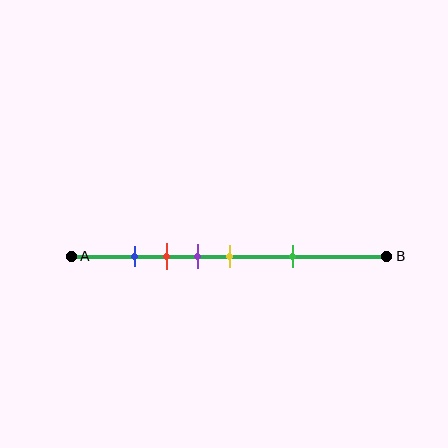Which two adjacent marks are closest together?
The blue and red marks are the closest adjacent pair.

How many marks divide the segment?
There are 5 marks dividing the segment.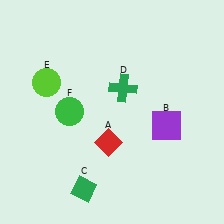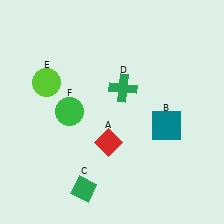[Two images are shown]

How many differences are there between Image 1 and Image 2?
There is 1 difference between the two images.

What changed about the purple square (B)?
In Image 1, B is purple. In Image 2, it changed to teal.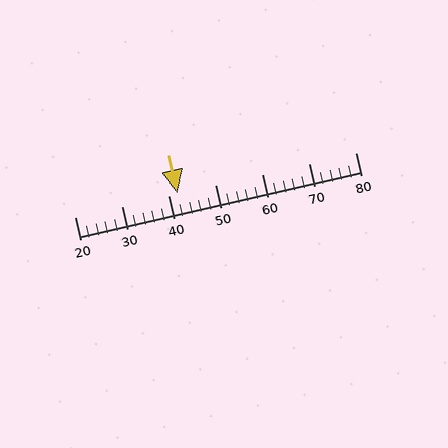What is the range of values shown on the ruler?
The ruler shows values from 20 to 80.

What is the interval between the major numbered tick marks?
The major tick marks are spaced 10 units apart.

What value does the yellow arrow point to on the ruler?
The yellow arrow points to approximately 42.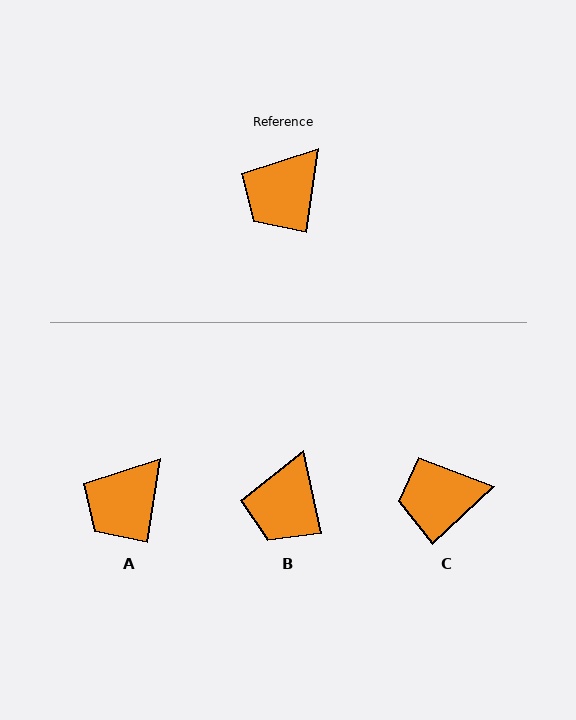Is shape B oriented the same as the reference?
No, it is off by about 21 degrees.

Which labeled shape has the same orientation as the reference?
A.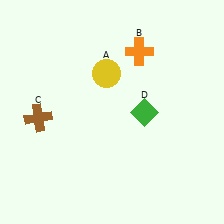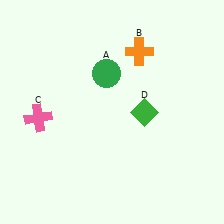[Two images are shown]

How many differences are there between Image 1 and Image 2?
There are 2 differences between the two images.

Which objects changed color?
A changed from yellow to green. C changed from brown to pink.